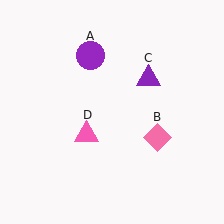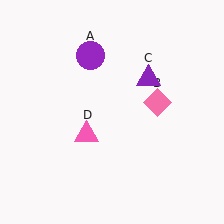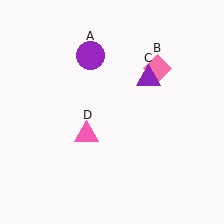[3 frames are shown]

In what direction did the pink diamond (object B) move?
The pink diamond (object B) moved up.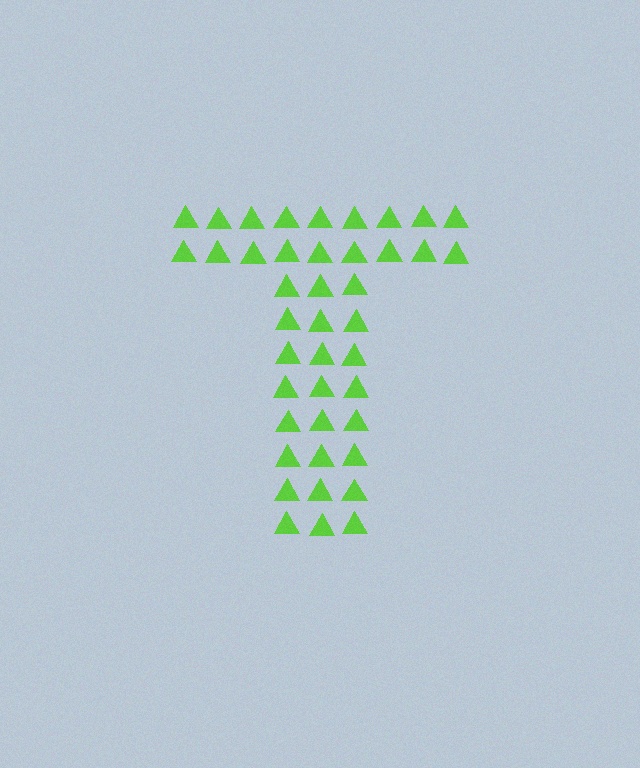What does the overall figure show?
The overall figure shows the letter T.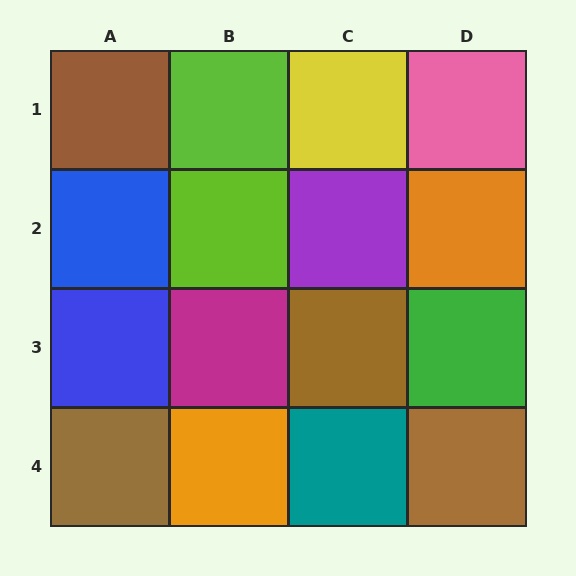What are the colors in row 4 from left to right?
Brown, orange, teal, brown.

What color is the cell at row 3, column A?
Blue.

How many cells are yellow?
1 cell is yellow.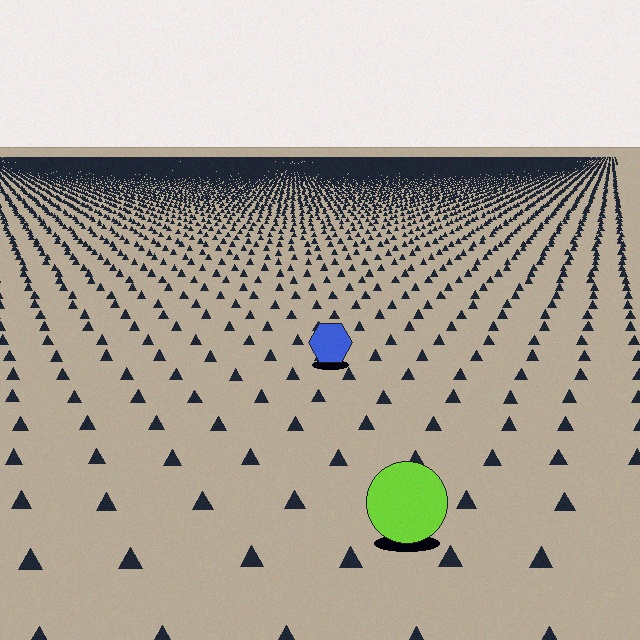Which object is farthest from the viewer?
The blue hexagon is farthest from the viewer. It appears smaller and the ground texture around it is denser.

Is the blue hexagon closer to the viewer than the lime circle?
No. The lime circle is closer — you can tell from the texture gradient: the ground texture is coarser near it.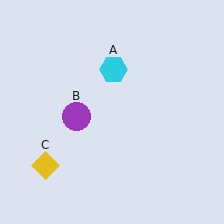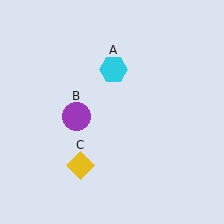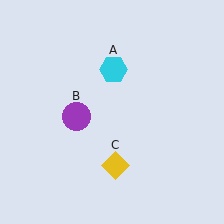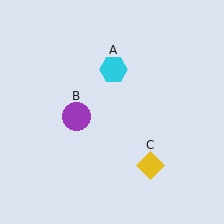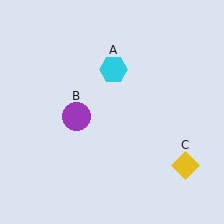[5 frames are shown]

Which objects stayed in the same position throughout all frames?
Cyan hexagon (object A) and purple circle (object B) remained stationary.